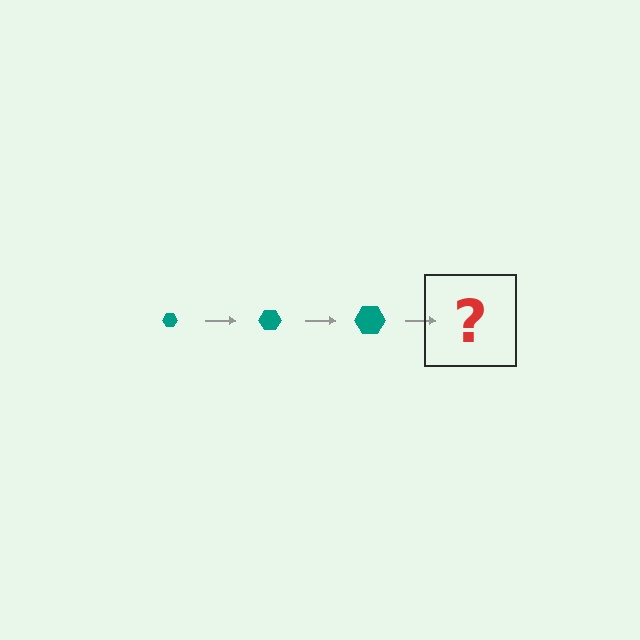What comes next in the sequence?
The next element should be a teal hexagon, larger than the previous one.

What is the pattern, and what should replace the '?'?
The pattern is that the hexagon gets progressively larger each step. The '?' should be a teal hexagon, larger than the previous one.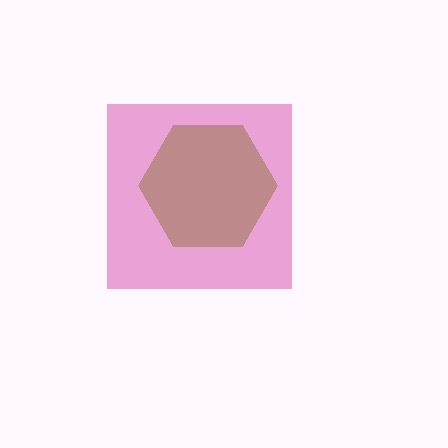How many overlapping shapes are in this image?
There are 2 overlapping shapes in the image.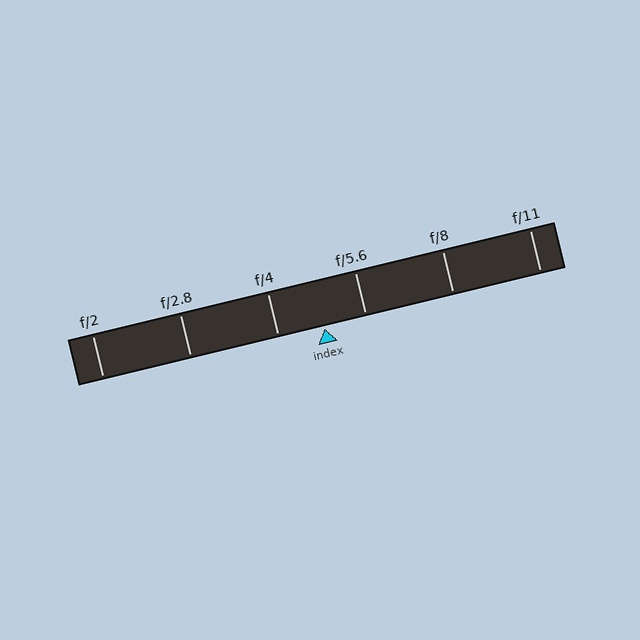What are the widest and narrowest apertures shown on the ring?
The widest aperture shown is f/2 and the narrowest is f/11.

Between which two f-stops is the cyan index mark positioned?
The index mark is between f/4 and f/5.6.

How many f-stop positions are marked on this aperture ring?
There are 6 f-stop positions marked.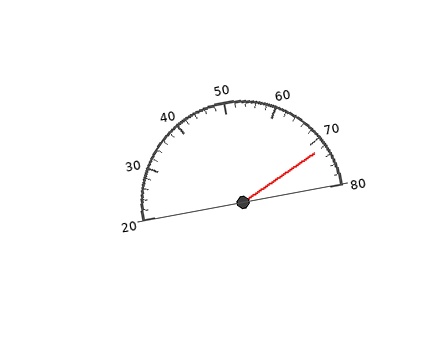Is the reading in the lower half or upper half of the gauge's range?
The reading is in the upper half of the range (20 to 80).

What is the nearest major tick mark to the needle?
The nearest major tick mark is 70.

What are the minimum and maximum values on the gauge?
The gauge ranges from 20 to 80.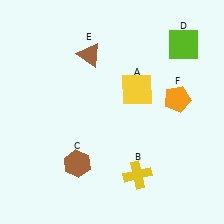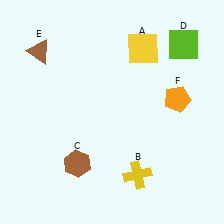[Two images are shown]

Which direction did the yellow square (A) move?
The yellow square (A) moved up.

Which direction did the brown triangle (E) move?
The brown triangle (E) moved left.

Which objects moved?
The objects that moved are: the yellow square (A), the brown triangle (E).